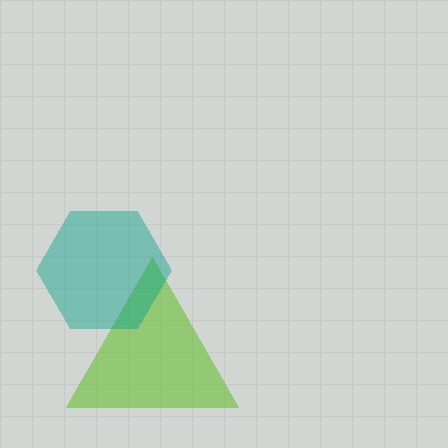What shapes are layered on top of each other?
The layered shapes are: a lime triangle, a teal hexagon.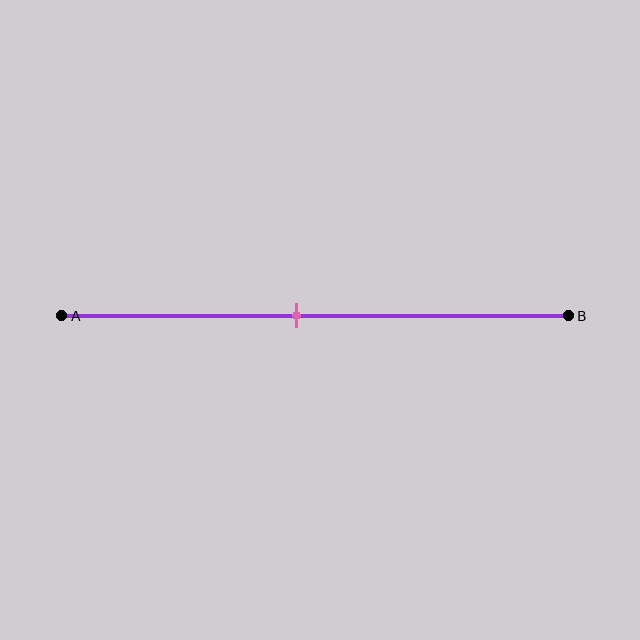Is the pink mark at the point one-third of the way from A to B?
No, the mark is at about 45% from A, not at the 33% one-third point.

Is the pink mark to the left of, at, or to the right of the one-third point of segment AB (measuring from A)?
The pink mark is to the right of the one-third point of segment AB.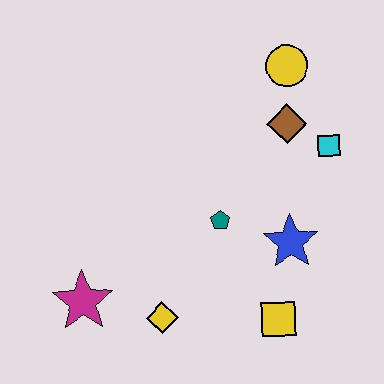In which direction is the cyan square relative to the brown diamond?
The cyan square is to the right of the brown diamond.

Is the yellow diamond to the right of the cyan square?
No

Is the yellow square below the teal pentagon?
Yes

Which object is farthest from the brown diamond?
The magenta star is farthest from the brown diamond.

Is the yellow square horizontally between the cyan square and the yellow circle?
No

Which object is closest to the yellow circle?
The brown diamond is closest to the yellow circle.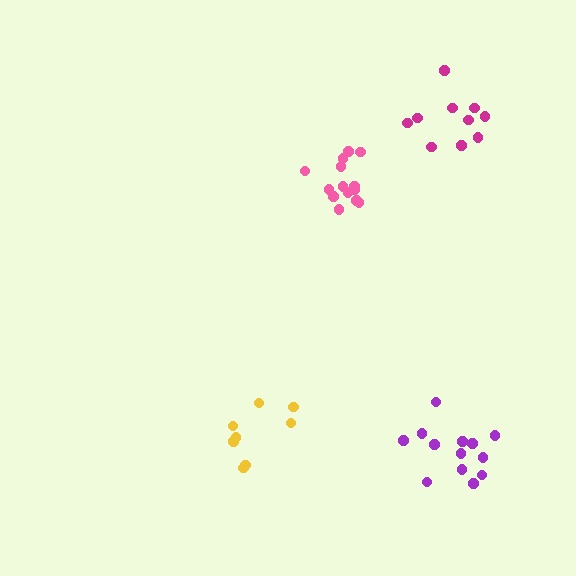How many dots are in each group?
Group 1: 8 dots, Group 2: 14 dots, Group 3: 13 dots, Group 4: 10 dots (45 total).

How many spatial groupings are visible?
There are 4 spatial groupings.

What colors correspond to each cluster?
The clusters are colored: yellow, pink, purple, magenta.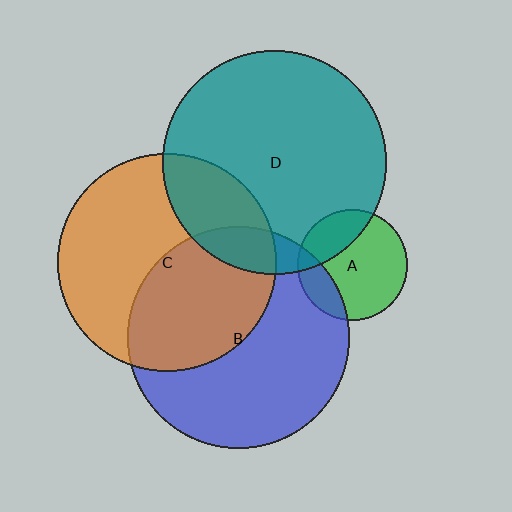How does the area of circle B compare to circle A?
Approximately 4.1 times.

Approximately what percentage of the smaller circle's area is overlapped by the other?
Approximately 10%.